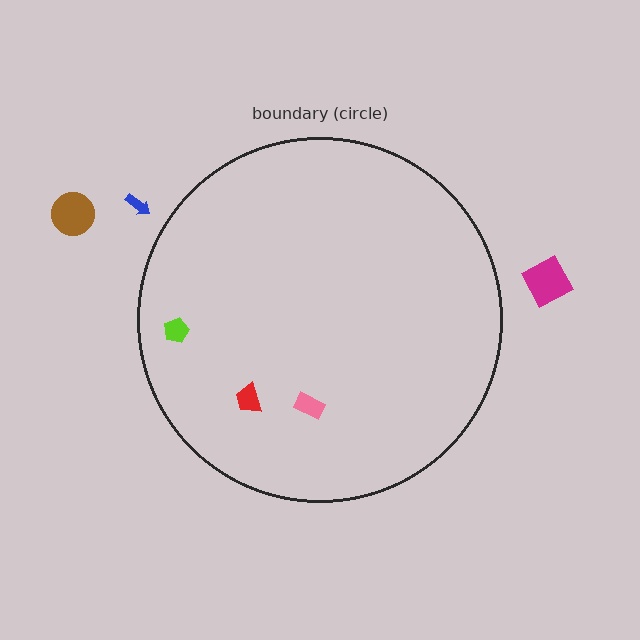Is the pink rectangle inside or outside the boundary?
Inside.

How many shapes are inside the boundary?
3 inside, 3 outside.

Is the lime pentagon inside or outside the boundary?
Inside.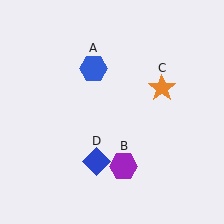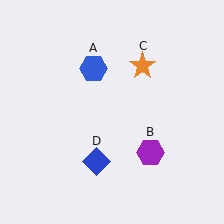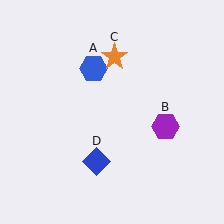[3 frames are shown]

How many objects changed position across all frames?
2 objects changed position: purple hexagon (object B), orange star (object C).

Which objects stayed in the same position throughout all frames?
Blue hexagon (object A) and blue diamond (object D) remained stationary.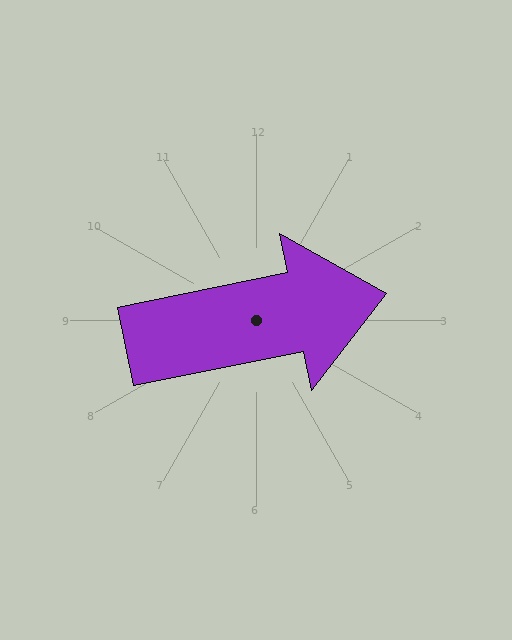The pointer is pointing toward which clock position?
Roughly 3 o'clock.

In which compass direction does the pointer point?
East.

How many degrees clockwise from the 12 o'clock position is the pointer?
Approximately 79 degrees.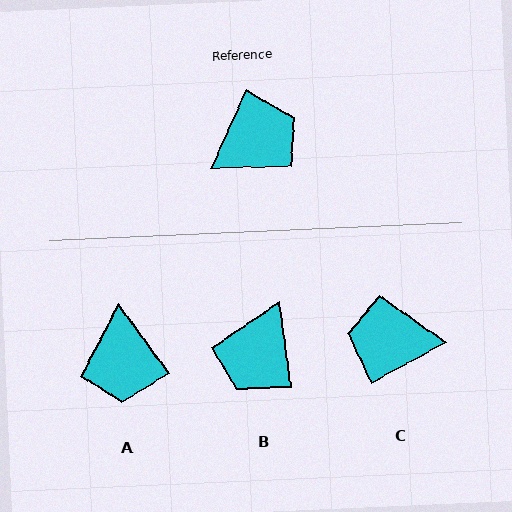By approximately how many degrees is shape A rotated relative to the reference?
Approximately 119 degrees clockwise.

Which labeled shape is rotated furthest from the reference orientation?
B, about 147 degrees away.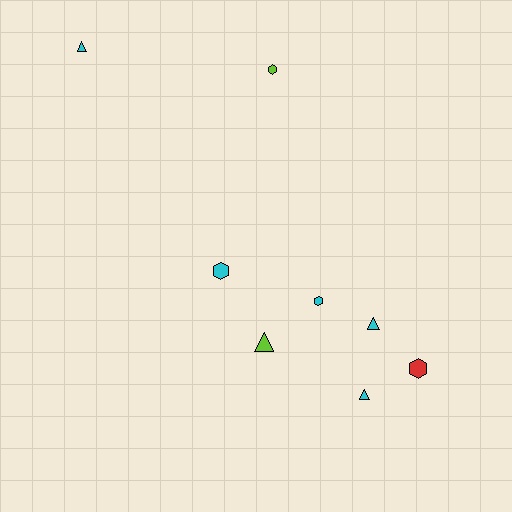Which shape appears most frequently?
Hexagon, with 4 objects.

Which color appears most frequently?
Cyan, with 5 objects.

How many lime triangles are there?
There is 1 lime triangle.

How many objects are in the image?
There are 8 objects.